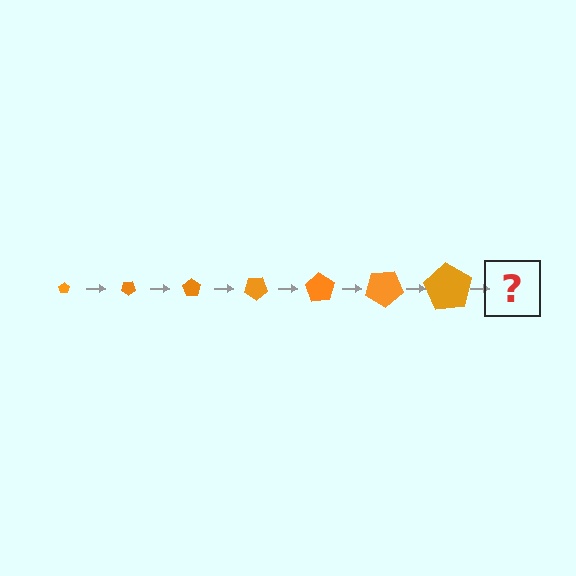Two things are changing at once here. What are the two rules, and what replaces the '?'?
The two rules are that the pentagon grows larger each step and it rotates 35 degrees each step. The '?' should be a pentagon, larger than the previous one and rotated 245 degrees from the start.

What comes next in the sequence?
The next element should be a pentagon, larger than the previous one and rotated 245 degrees from the start.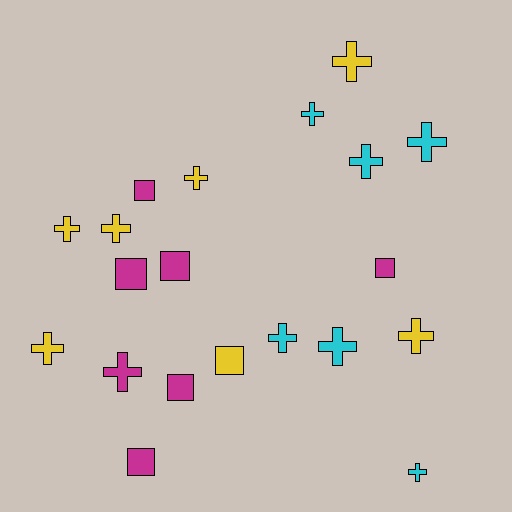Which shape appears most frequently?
Cross, with 13 objects.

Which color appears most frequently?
Magenta, with 7 objects.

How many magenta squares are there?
There are 6 magenta squares.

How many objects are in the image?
There are 20 objects.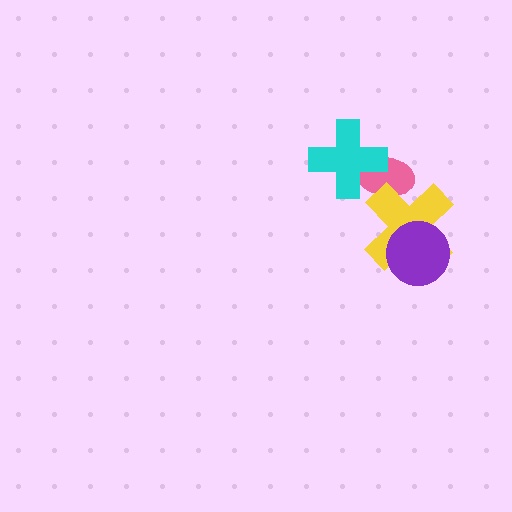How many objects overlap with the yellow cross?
2 objects overlap with the yellow cross.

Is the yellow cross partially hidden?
Yes, it is partially covered by another shape.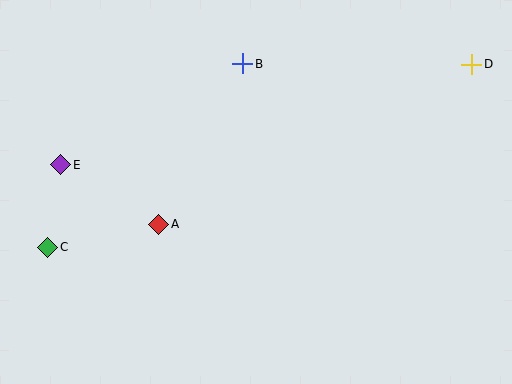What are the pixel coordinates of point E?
Point E is at (61, 165).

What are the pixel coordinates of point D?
Point D is at (472, 64).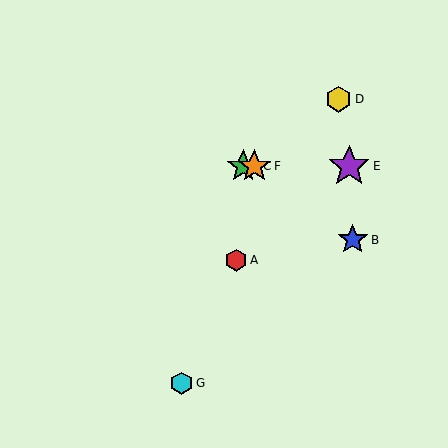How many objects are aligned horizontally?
3 objects (C, E, F) are aligned horizontally.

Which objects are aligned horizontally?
Objects C, E, F are aligned horizontally.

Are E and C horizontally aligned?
Yes, both are at y≈166.